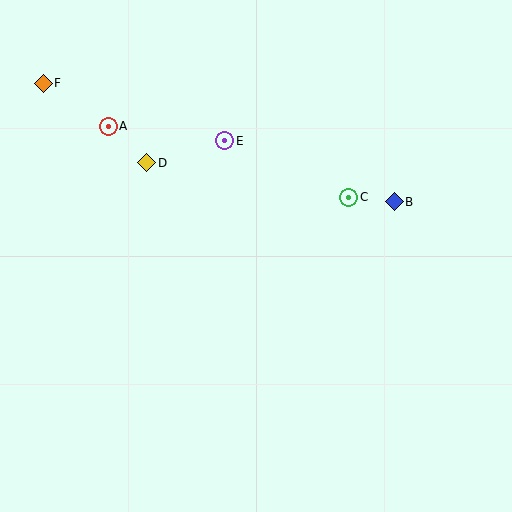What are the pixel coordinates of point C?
Point C is at (349, 197).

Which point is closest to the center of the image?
Point C at (349, 197) is closest to the center.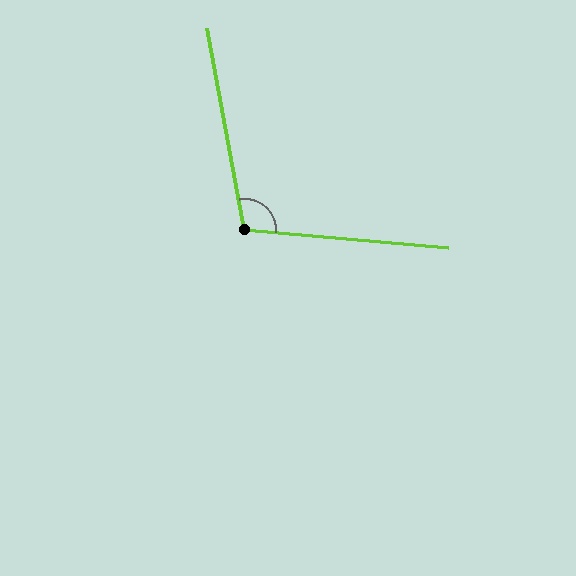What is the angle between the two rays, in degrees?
Approximately 105 degrees.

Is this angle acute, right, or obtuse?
It is obtuse.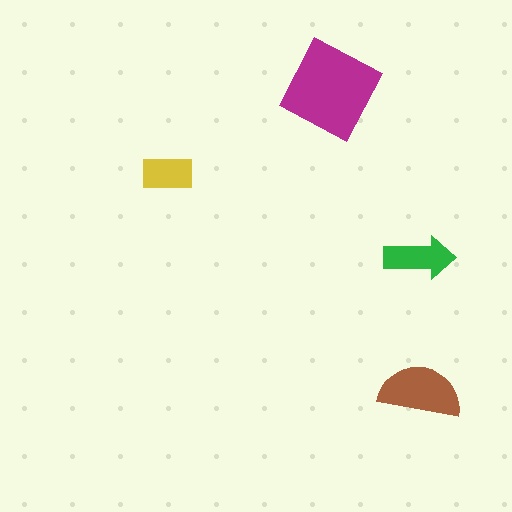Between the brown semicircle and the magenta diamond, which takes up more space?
The magenta diamond.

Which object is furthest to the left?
The yellow rectangle is leftmost.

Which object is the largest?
The magenta diamond.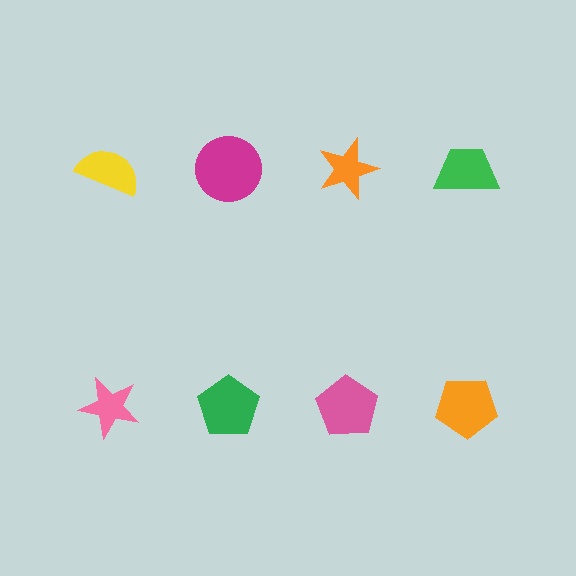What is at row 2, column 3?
A pink pentagon.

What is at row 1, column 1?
A yellow semicircle.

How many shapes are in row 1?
4 shapes.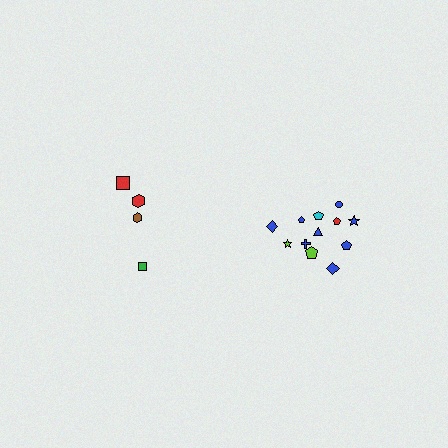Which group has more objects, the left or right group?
The right group.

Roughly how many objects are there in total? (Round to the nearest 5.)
Roughly 15 objects in total.